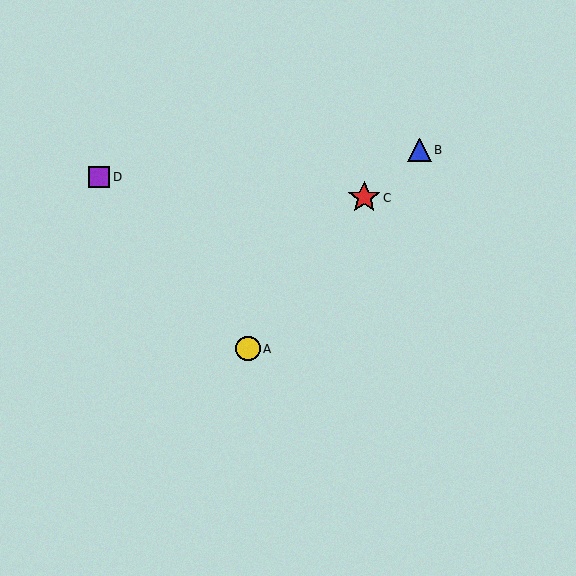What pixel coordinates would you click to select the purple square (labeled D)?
Click at (99, 177) to select the purple square D.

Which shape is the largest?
The red star (labeled C) is the largest.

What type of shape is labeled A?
Shape A is a yellow circle.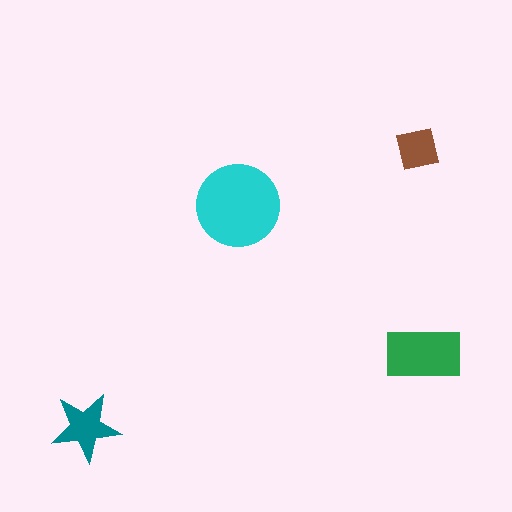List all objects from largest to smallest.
The cyan circle, the green rectangle, the teal star, the brown square.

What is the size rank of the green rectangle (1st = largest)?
2nd.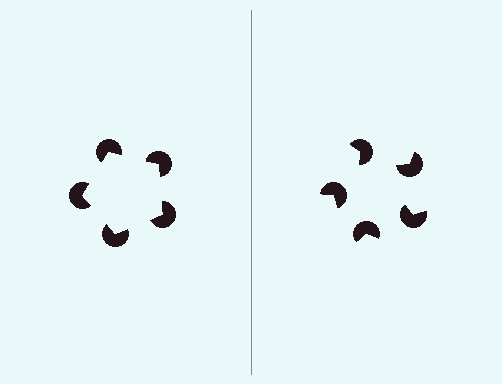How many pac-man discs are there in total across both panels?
10 — 5 on each side.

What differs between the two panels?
The pac-man discs are positioned identically on both sides; only the wedge orientations differ. On the left they align to a pentagon; on the right they are misaligned.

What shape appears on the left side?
An illusory pentagon.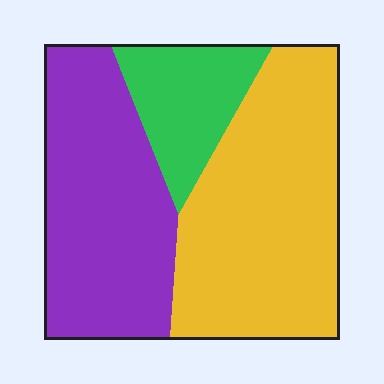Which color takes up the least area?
Green, at roughly 15%.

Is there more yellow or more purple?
Yellow.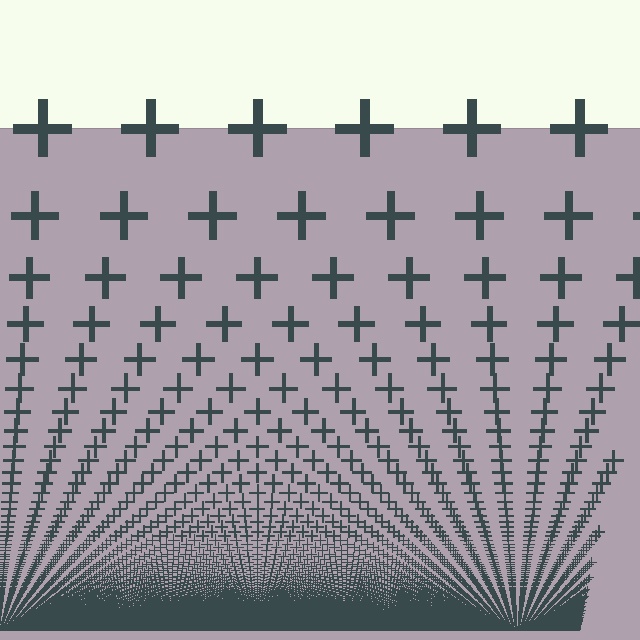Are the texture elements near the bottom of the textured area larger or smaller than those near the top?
Smaller. The gradient is inverted — elements near the bottom are smaller and denser.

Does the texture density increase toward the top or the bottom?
Density increases toward the bottom.